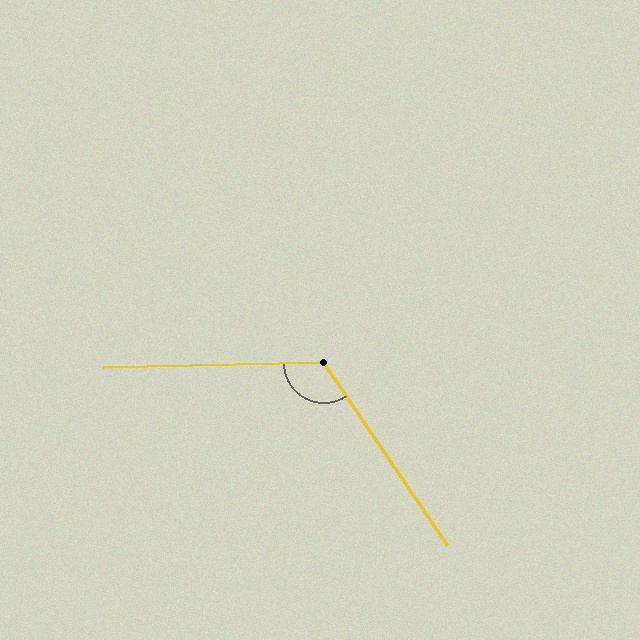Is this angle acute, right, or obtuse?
It is obtuse.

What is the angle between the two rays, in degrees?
Approximately 123 degrees.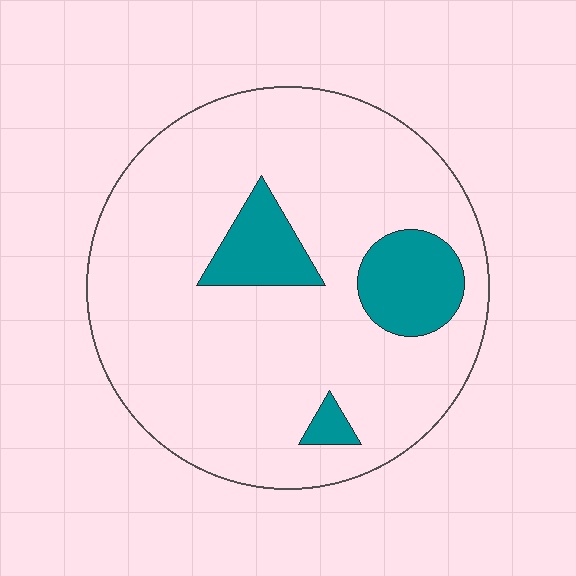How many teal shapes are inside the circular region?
3.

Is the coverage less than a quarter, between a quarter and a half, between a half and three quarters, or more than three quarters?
Less than a quarter.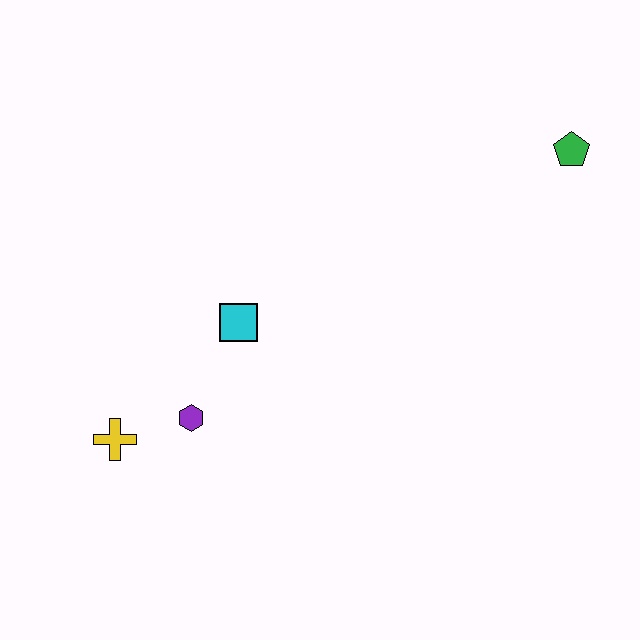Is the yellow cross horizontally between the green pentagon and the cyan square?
No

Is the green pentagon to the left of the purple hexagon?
No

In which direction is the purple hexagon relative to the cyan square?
The purple hexagon is below the cyan square.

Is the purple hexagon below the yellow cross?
No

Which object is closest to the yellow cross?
The purple hexagon is closest to the yellow cross.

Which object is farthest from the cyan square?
The green pentagon is farthest from the cyan square.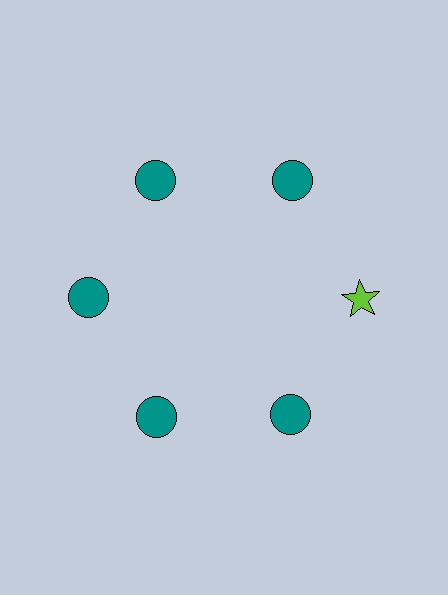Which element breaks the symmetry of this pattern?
The lime star at roughly the 3 o'clock position breaks the symmetry. All other shapes are teal circles.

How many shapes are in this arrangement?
There are 6 shapes arranged in a ring pattern.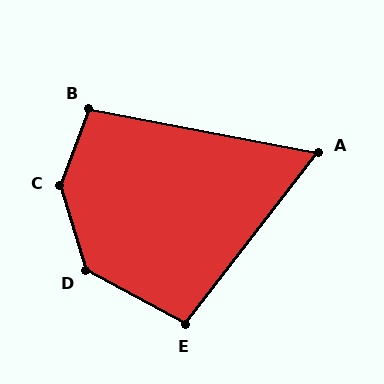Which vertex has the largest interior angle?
C, at approximately 142 degrees.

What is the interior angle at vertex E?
Approximately 100 degrees (obtuse).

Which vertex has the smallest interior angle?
A, at approximately 63 degrees.